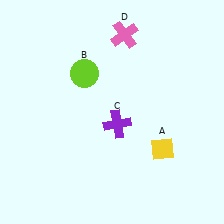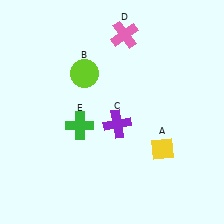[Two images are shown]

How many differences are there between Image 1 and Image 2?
There is 1 difference between the two images.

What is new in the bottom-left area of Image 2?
A green cross (E) was added in the bottom-left area of Image 2.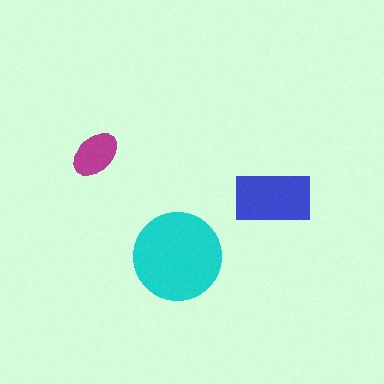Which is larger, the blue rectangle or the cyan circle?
The cyan circle.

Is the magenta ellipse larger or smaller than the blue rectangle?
Smaller.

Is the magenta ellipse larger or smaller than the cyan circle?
Smaller.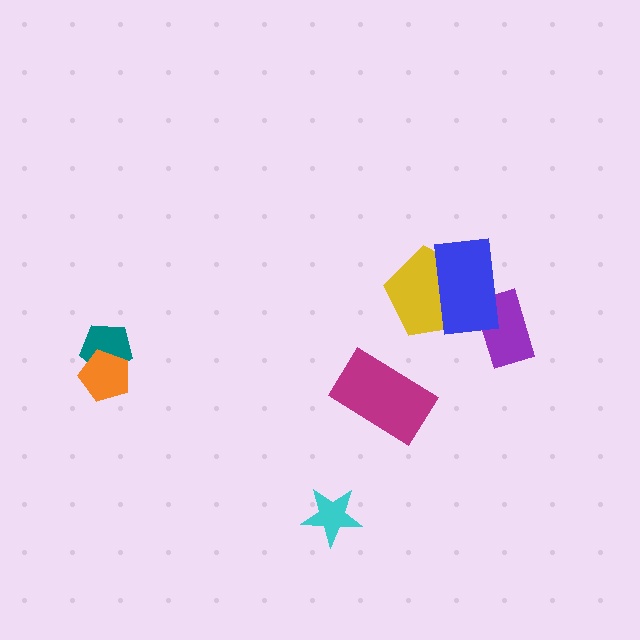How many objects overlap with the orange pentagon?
1 object overlaps with the orange pentagon.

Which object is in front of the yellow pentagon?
The blue rectangle is in front of the yellow pentagon.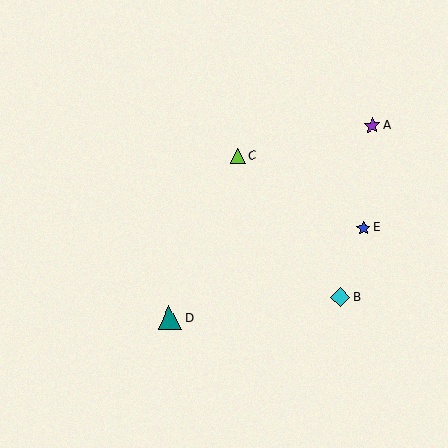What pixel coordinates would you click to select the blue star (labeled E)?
Click at (363, 228) to select the blue star E.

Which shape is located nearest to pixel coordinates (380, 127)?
The purple star (labeled A) at (373, 126) is nearest to that location.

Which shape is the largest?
The teal triangle (labeled D) is the largest.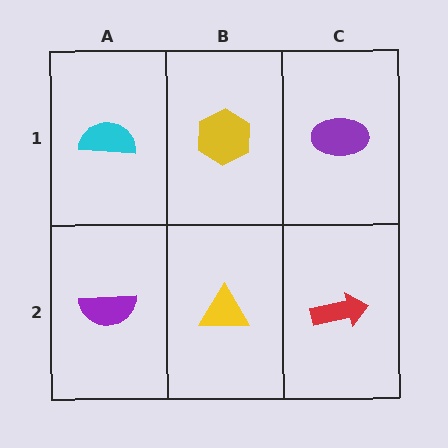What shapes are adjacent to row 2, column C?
A purple ellipse (row 1, column C), a yellow triangle (row 2, column B).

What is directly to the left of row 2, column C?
A yellow triangle.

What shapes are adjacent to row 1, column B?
A yellow triangle (row 2, column B), a cyan semicircle (row 1, column A), a purple ellipse (row 1, column C).